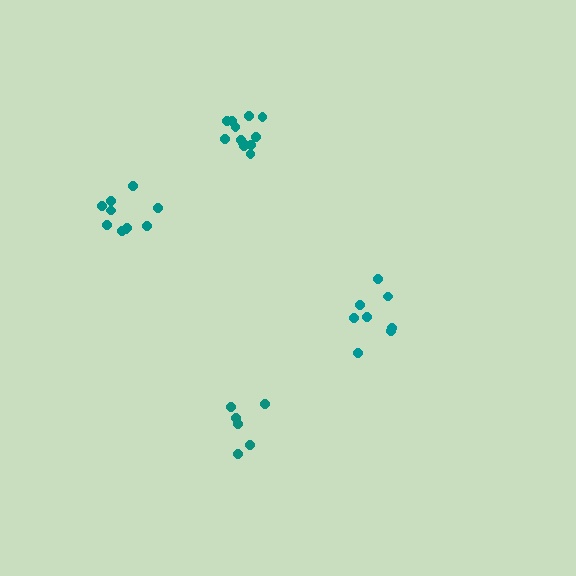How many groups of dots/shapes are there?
There are 4 groups.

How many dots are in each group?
Group 1: 10 dots, Group 2: 6 dots, Group 3: 8 dots, Group 4: 12 dots (36 total).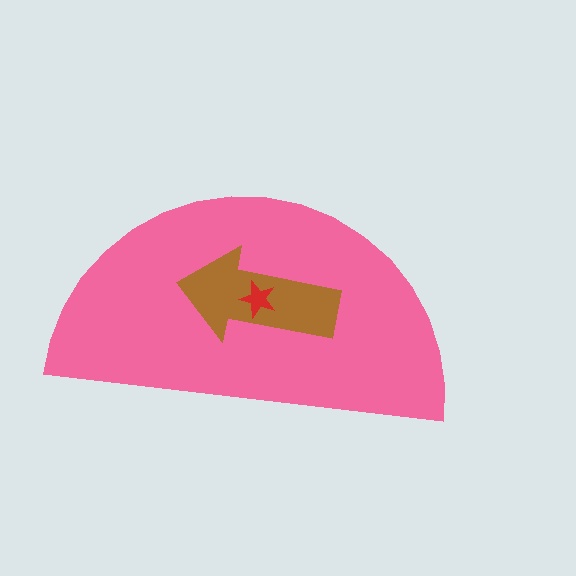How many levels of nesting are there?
3.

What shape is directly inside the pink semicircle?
The brown arrow.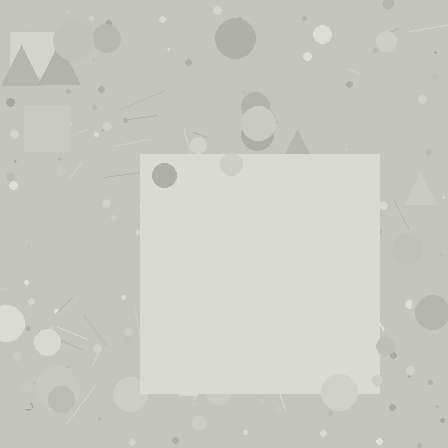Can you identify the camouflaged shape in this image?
The camouflaged shape is a square.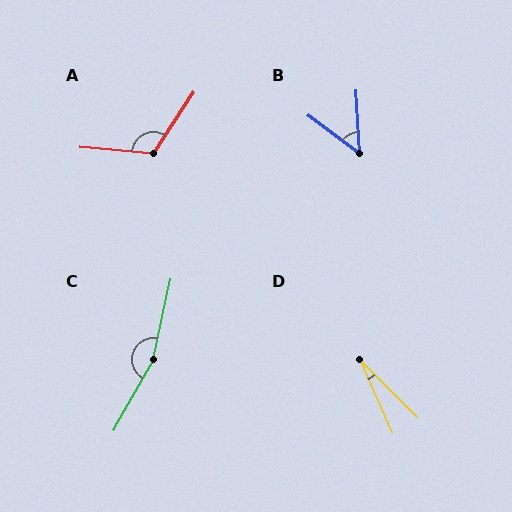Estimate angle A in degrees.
Approximately 118 degrees.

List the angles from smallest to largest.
D (21°), B (50°), A (118°), C (163°).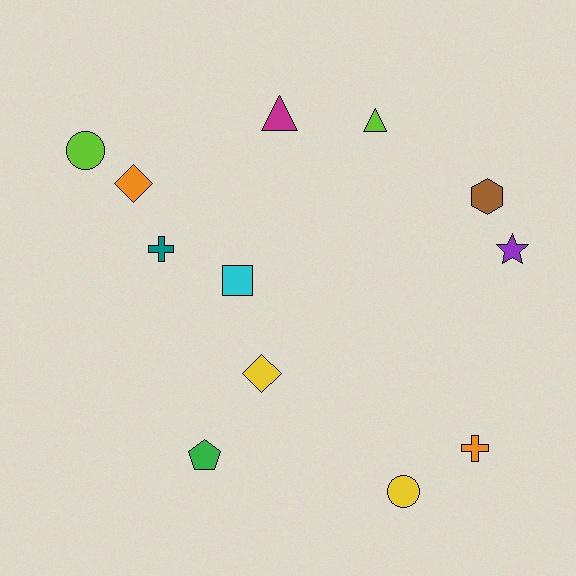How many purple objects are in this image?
There is 1 purple object.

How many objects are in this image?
There are 12 objects.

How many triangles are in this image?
There are 2 triangles.